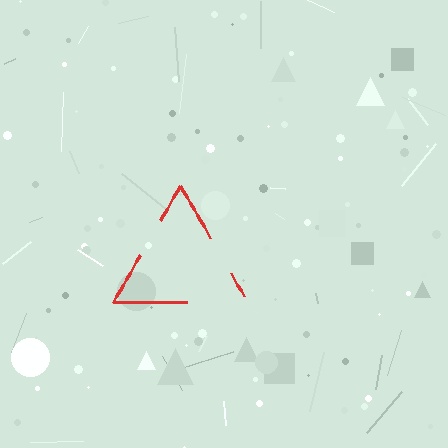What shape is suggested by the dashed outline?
The dashed outline suggests a triangle.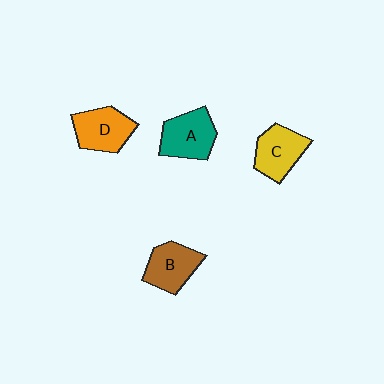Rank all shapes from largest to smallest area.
From largest to smallest: A (teal), D (orange), C (yellow), B (brown).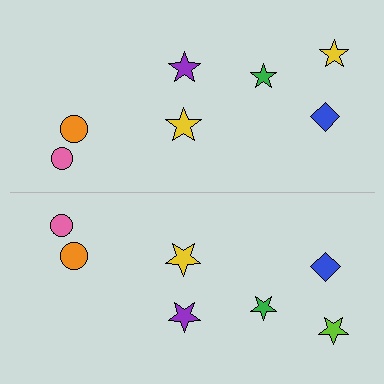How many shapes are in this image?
There are 14 shapes in this image.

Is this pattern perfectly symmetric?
No, the pattern is not perfectly symmetric. The lime star on the bottom side breaks the symmetry — its mirror counterpart is yellow.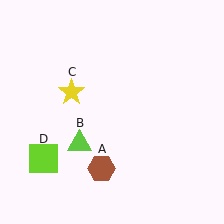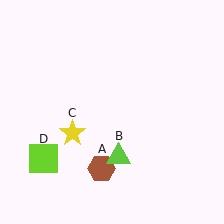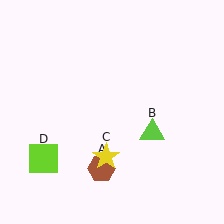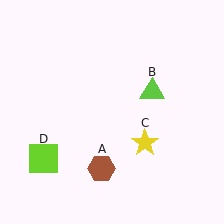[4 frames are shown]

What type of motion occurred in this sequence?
The lime triangle (object B), yellow star (object C) rotated counterclockwise around the center of the scene.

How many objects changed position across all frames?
2 objects changed position: lime triangle (object B), yellow star (object C).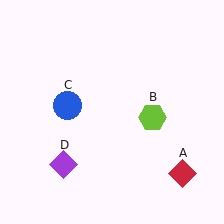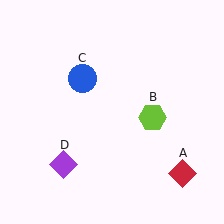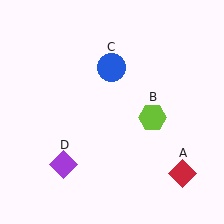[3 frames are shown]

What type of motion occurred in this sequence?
The blue circle (object C) rotated clockwise around the center of the scene.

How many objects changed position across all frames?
1 object changed position: blue circle (object C).